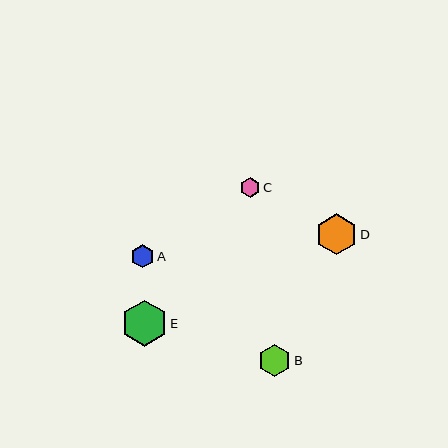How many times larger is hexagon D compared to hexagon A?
Hexagon D is approximately 1.8 times the size of hexagon A.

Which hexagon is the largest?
Hexagon E is the largest with a size of approximately 46 pixels.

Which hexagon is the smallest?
Hexagon C is the smallest with a size of approximately 20 pixels.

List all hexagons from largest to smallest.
From largest to smallest: E, D, B, A, C.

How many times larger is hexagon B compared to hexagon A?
Hexagon B is approximately 1.4 times the size of hexagon A.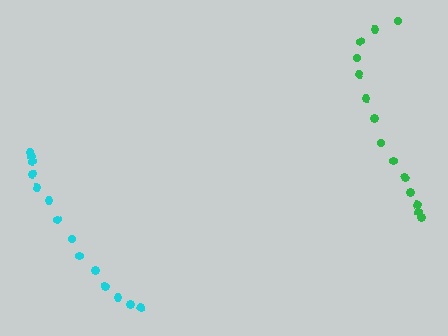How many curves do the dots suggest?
There are 2 distinct paths.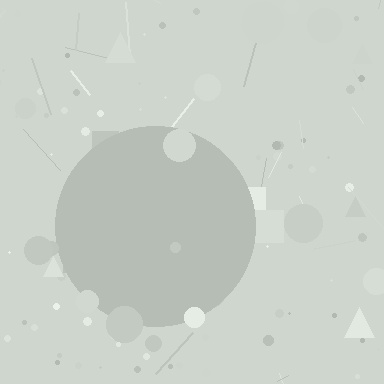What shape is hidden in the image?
A circle is hidden in the image.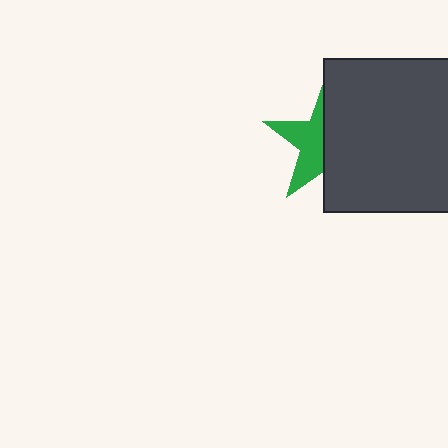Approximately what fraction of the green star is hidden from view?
Roughly 55% of the green star is hidden behind the dark gray square.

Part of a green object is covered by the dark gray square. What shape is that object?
It is a star.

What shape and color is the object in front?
The object in front is a dark gray square.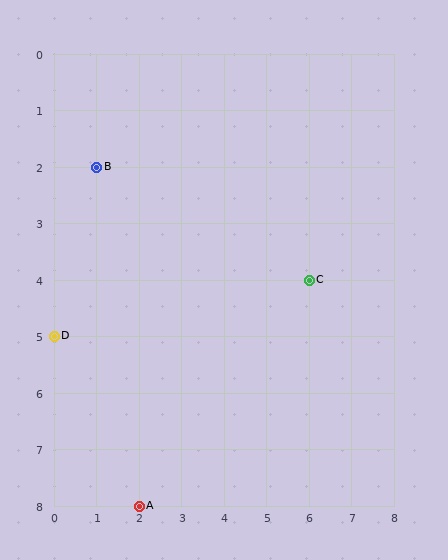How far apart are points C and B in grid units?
Points C and B are 5 columns and 2 rows apart (about 5.4 grid units diagonally).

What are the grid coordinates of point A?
Point A is at grid coordinates (2, 8).